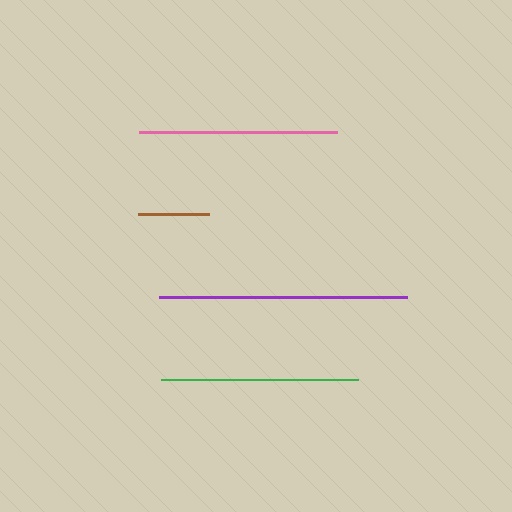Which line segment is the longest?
The purple line is the longest at approximately 249 pixels.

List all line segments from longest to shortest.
From longest to shortest: purple, pink, green, brown.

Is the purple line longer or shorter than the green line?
The purple line is longer than the green line.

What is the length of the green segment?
The green segment is approximately 197 pixels long.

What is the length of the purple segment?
The purple segment is approximately 249 pixels long.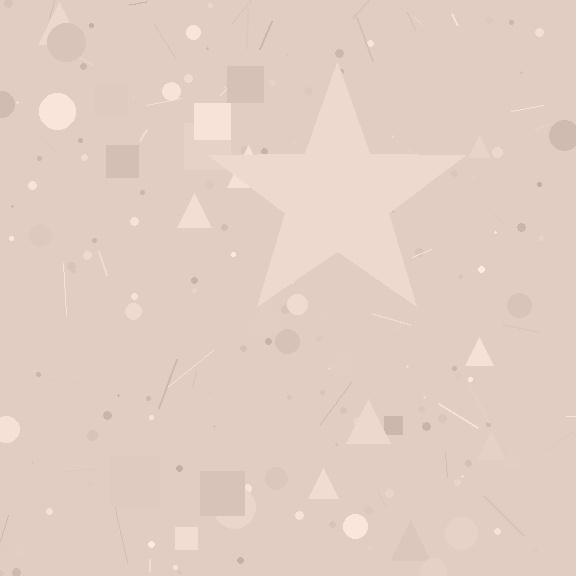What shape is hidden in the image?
A star is hidden in the image.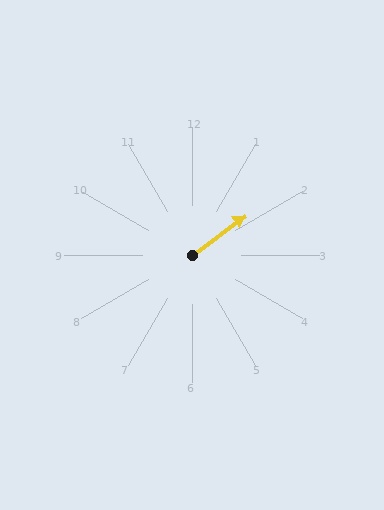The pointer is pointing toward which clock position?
Roughly 2 o'clock.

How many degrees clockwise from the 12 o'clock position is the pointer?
Approximately 53 degrees.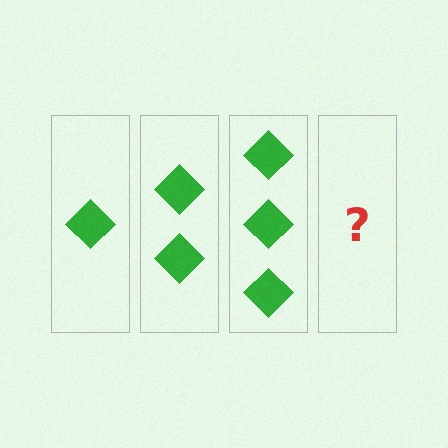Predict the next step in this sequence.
The next step is 4 diamonds.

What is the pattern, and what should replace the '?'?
The pattern is that each step adds one more diamond. The '?' should be 4 diamonds.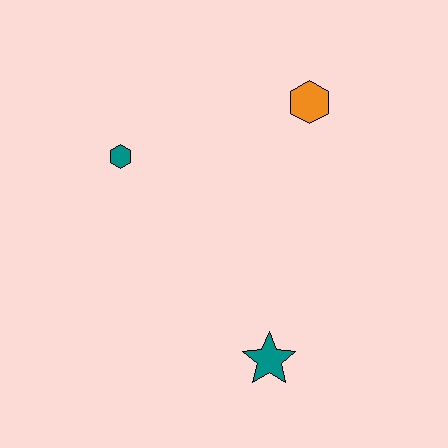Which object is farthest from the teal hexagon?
The teal star is farthest from the teal hexagon.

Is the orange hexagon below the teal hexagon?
No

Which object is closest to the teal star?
The teal hexagon is closest to the teal star.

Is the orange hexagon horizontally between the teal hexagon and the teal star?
No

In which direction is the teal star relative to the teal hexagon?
The teal star is below the teal hexagon.